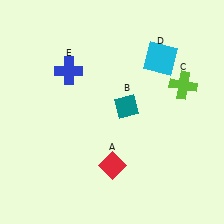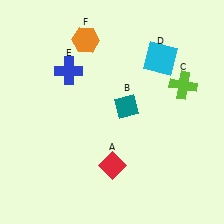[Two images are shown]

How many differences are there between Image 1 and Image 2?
There is 1 difference between the two images.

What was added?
An orange hexagon (F) was added in Image 2.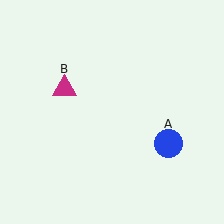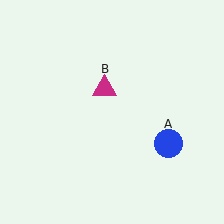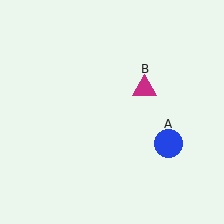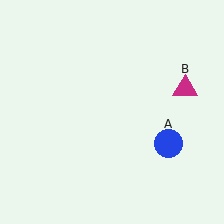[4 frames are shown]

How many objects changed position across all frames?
1 object changed position: magenta triangle (object B).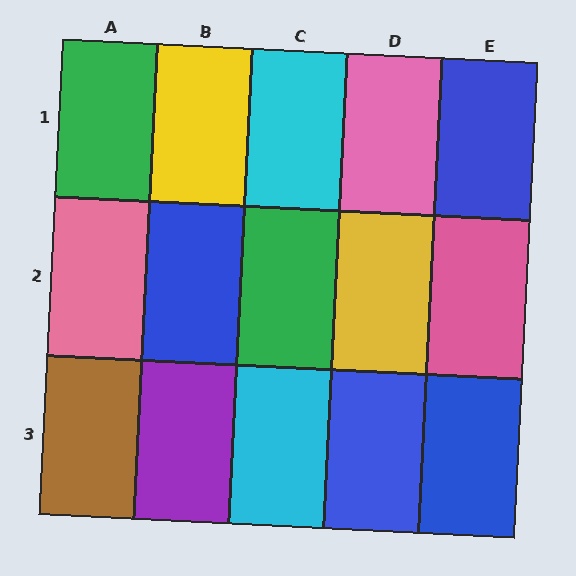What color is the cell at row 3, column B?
Purple.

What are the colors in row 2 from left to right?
Pink, blue, green, yellow, pink.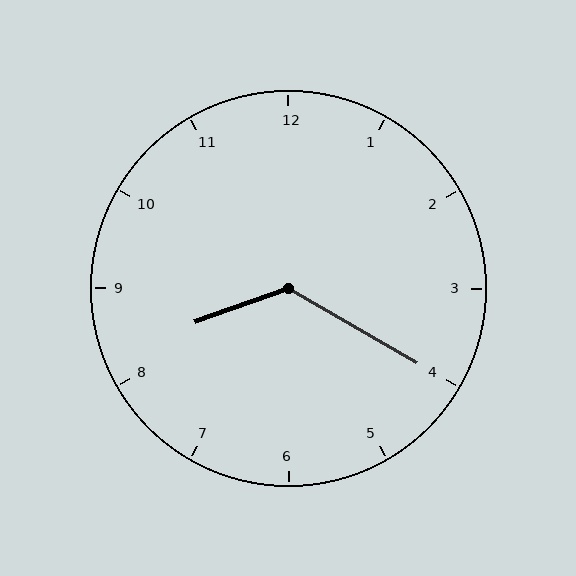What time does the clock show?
8:20.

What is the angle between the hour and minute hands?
Approximately 130 degrees.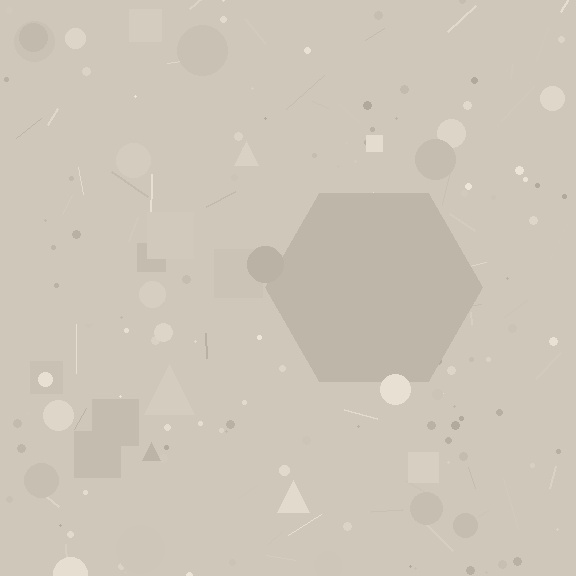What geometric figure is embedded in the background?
A hexagon is embedded in the background.